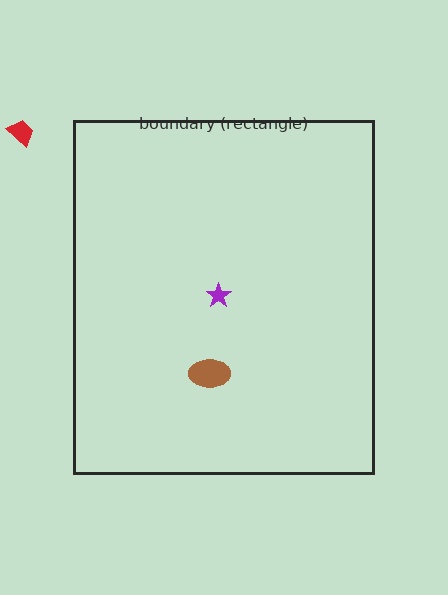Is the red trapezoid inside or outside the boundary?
Outside.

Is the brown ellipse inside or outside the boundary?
Inside.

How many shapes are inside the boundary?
2 inside, 1 outside.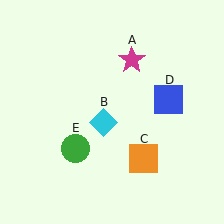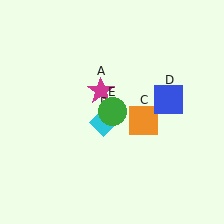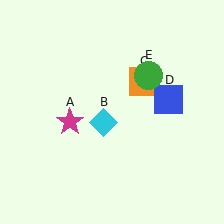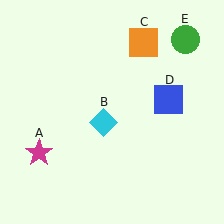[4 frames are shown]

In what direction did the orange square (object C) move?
The orange square (object C) moved up.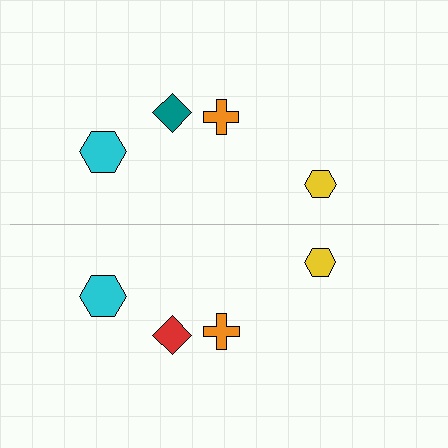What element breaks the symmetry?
The red diamond on the bottom side breaks the symmetry — its mirror counterpart is teal.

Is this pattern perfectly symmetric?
No, the pattern is not perfectly symmetric. The red diamond on the bottom side breaks the symmetry — its mirror counterpart is teal.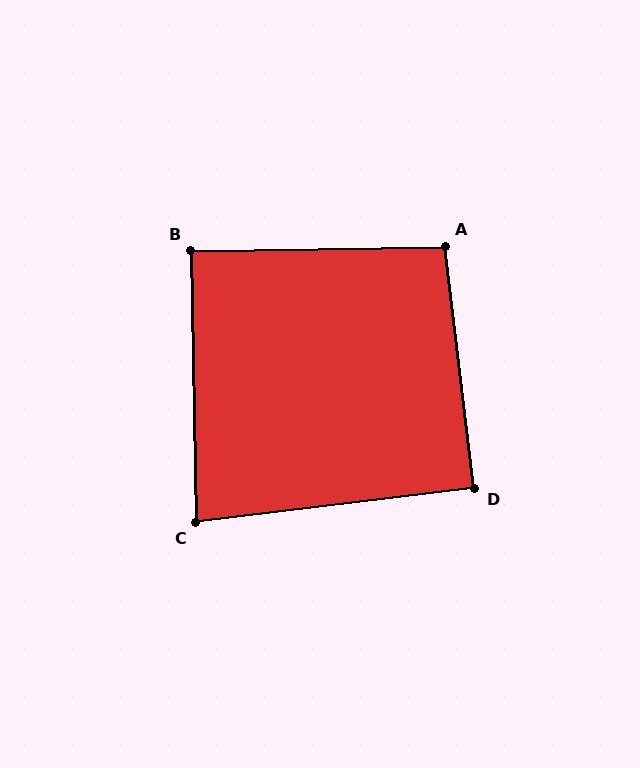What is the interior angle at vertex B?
Approximately 90 degrees (approximately right).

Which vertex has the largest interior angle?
A, at approximately 96 degrees.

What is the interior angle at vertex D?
Approximately 90 degrees (approximately right).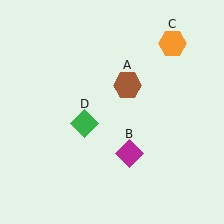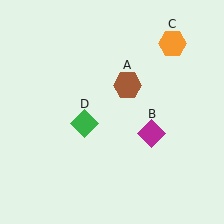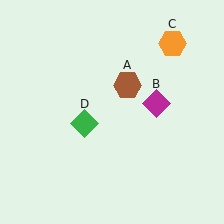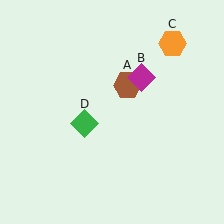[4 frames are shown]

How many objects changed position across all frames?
1 object changed position: magenta diamond (object B).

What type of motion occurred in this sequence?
The magenta diamond (object B) rotated counterclockwise around the center of the scene.